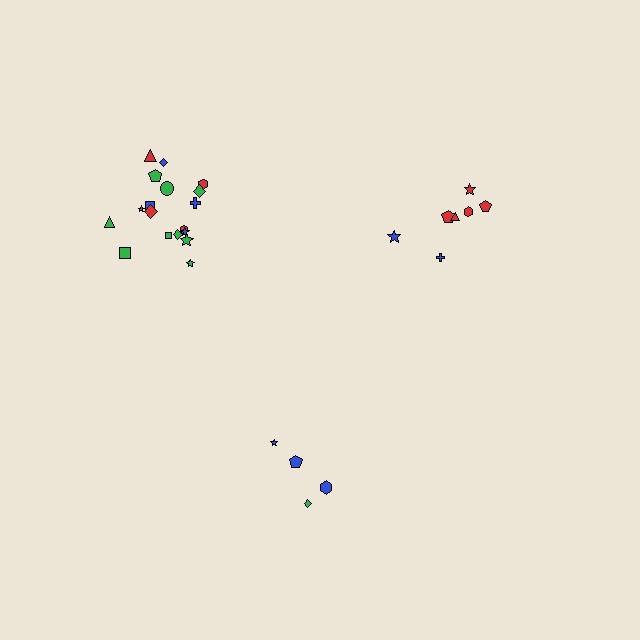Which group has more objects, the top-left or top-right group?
The top-left group.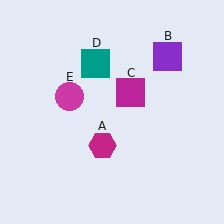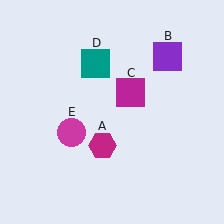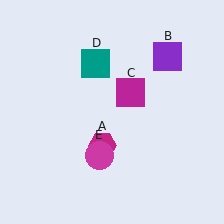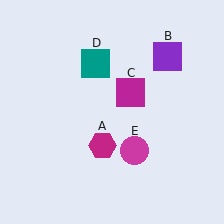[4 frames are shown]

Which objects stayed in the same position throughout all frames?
Magenta hexagon (object A) and purple square (object B) and magenta square (object C) and teal square (object D) remained stationary.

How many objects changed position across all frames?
1 object changed position: magenta circle (object E).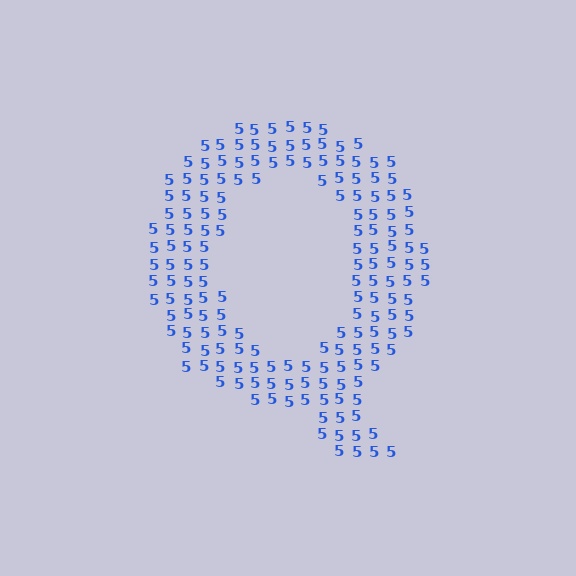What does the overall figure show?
The overall figure shows the letter Q.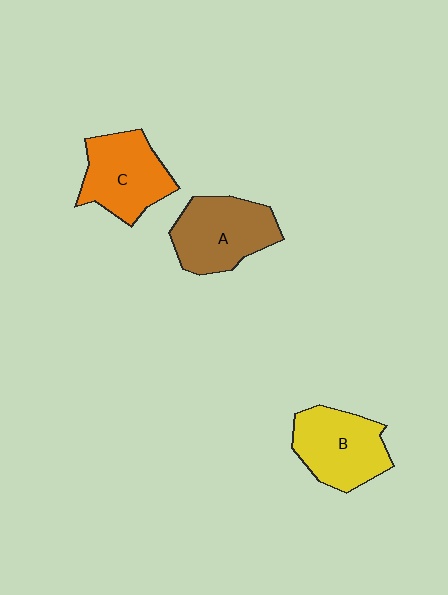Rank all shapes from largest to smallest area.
From largest to smallest: A (brown), B (yellow), C (orange).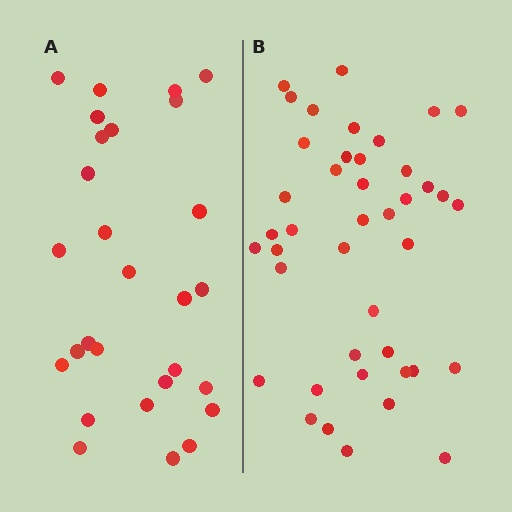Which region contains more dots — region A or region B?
Region B (the right region) has more dots.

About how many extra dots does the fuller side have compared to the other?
Region B has approximately 15 more dots than region A.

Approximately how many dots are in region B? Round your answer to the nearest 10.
About 40 dots. (The exact count is 42, which rounds to 40.)